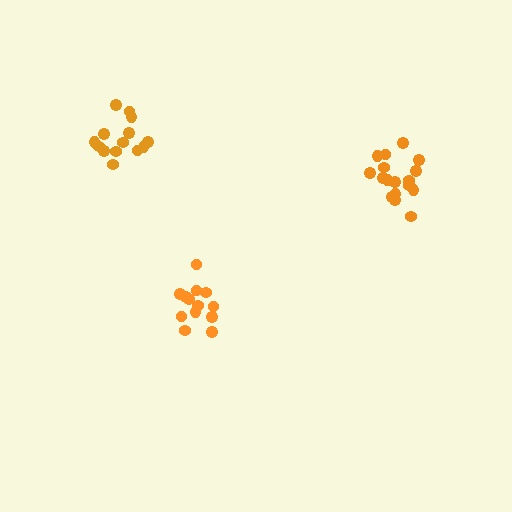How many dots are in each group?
Group 1: 14 dots, Group 2: 13 dots, Group 3: 17 dots (44 total).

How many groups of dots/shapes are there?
There are 3 groups.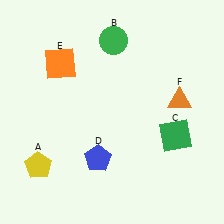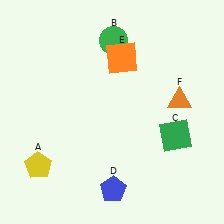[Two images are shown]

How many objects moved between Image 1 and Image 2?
2 objects moved between the two images.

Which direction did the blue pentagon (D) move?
The blue pentagon (D) moved down.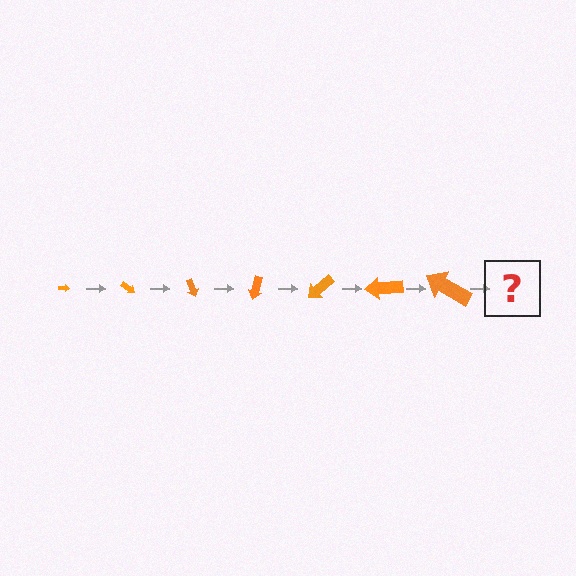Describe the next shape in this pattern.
It should be an arrow, larger than the previous one and rotated 245 degrees from the start.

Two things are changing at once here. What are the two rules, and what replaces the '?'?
The two rules are that the arrow grows larger each step and it rotates 35 degrees each step. The '?' should be an arrow, larger than the previous one and rotated 245 degrees from the start.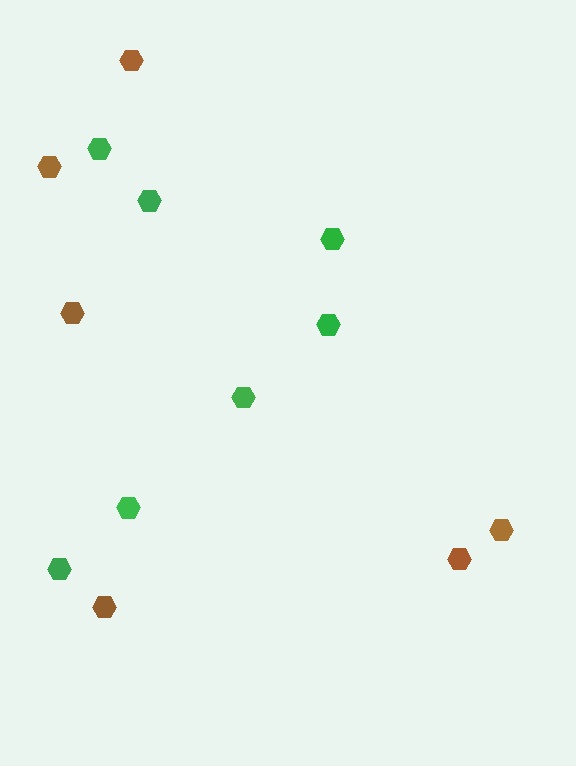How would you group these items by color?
There are 2 groups: one group of brown hexagons (6) and one group of green hexagons (7).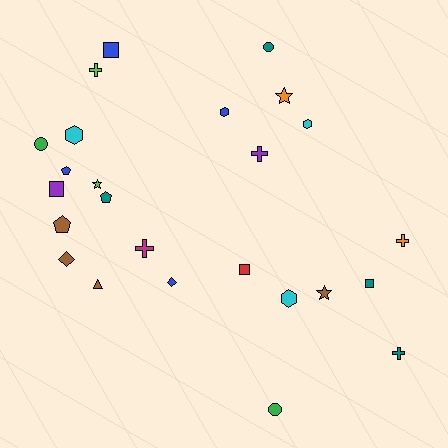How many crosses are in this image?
There are 5 crosses.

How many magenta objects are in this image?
There is 1 magenta object.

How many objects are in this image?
There are 25 objects.